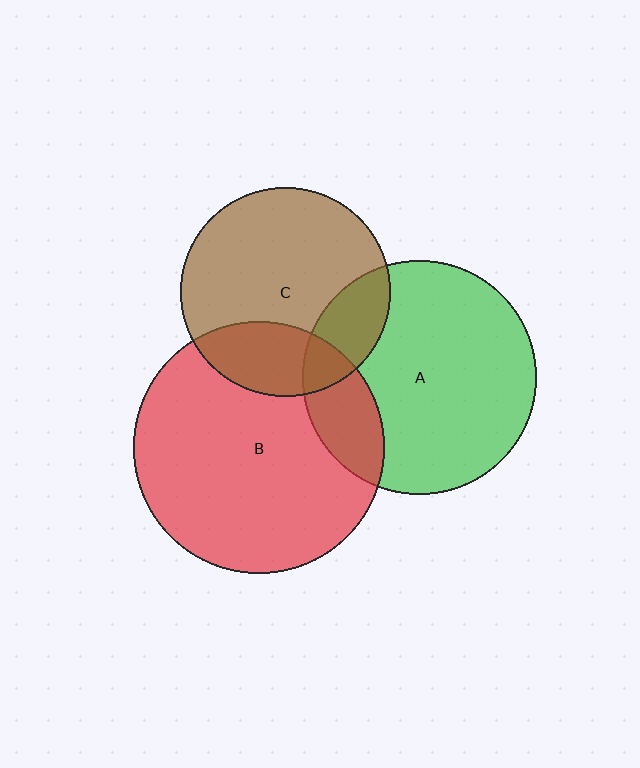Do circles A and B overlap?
Yes.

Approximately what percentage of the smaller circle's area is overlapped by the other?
Approximately 20%.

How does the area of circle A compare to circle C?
Approximately 1.2 times.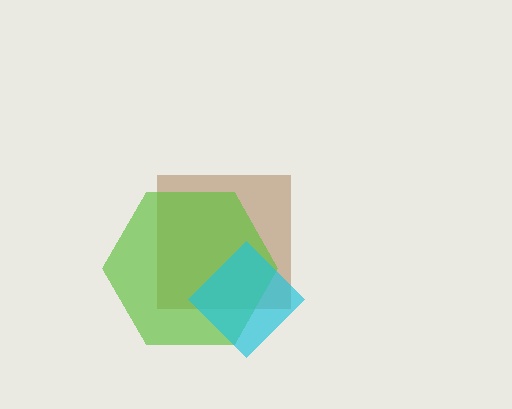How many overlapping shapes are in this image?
There are 3 overlapping shapes in the image.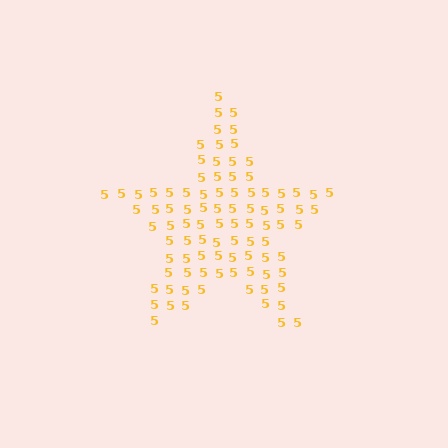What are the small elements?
The small elements are digit 5's.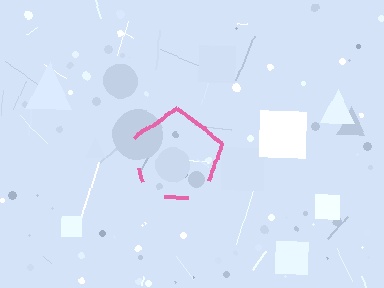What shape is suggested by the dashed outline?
The dashed outline suggests a pentagon.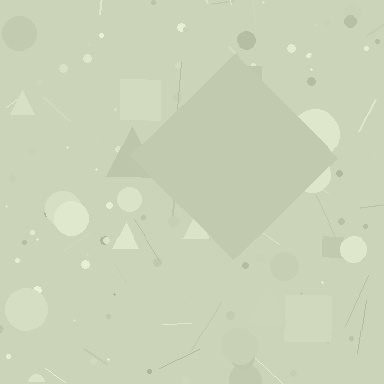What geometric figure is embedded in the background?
A diamond is embedded in the background.